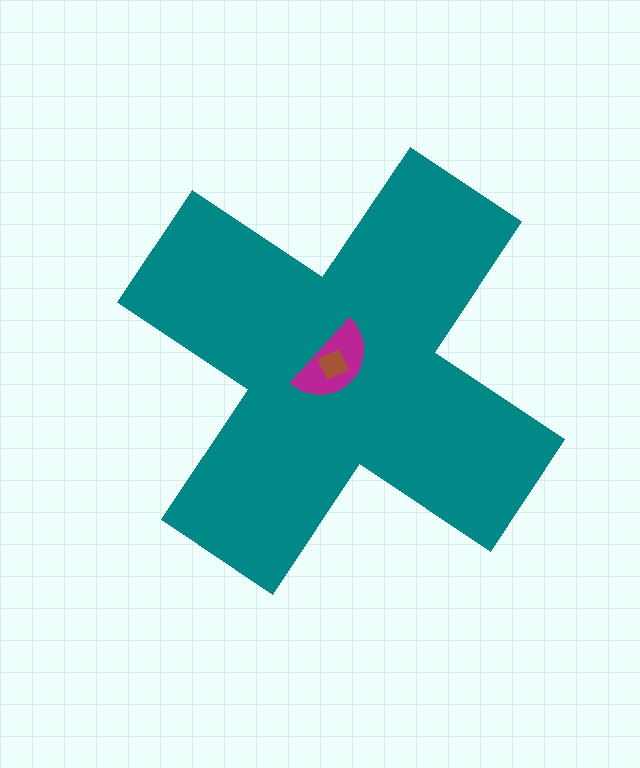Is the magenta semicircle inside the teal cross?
Yes.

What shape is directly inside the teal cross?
The magenta semicircle.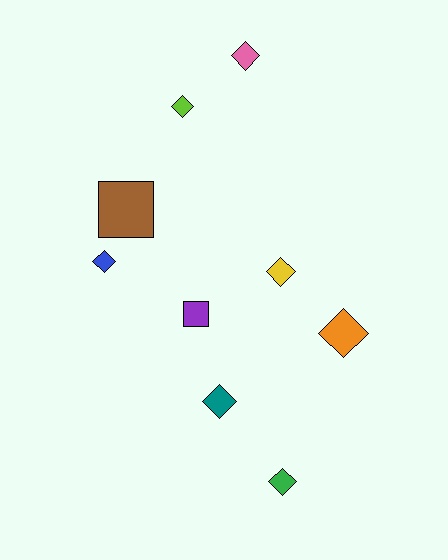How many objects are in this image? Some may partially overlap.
There are 9 objects.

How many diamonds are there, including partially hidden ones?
There are 7 diamonds.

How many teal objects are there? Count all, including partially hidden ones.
There is 1 teal object.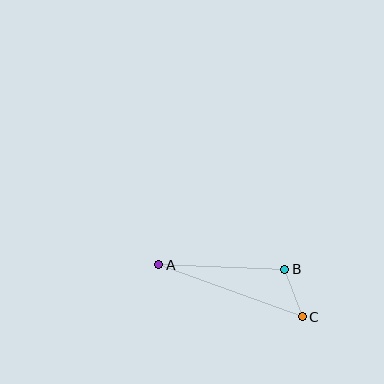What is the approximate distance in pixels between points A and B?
The distance between A and B is approximately 126 pixels.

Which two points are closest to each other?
Points B and C are closest to each other.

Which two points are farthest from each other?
Points A and C are farthest from each other.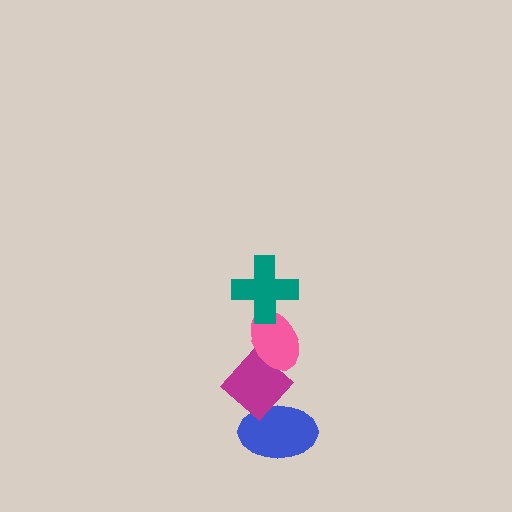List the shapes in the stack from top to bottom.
From top to bottom: the teal cross, the pink ellipse, the magenta diamond, the blue ellipse.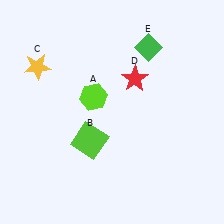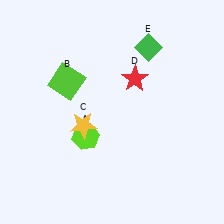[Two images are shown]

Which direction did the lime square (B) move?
The lime square (B) moved up.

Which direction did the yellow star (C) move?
The yellow star (C) moved down.